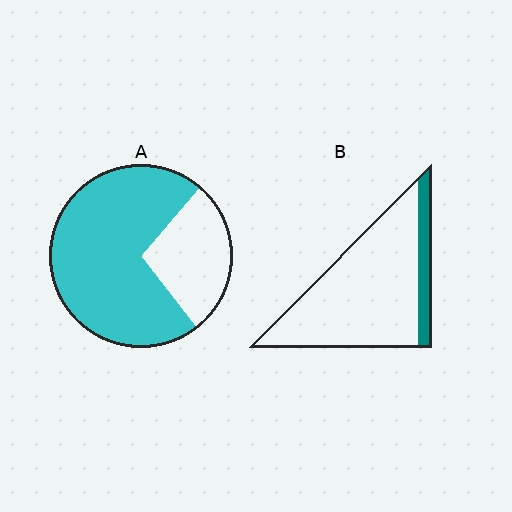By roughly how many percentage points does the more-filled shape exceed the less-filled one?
By roughly 55 percentage points (A over B).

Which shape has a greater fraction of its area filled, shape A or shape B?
Shape A.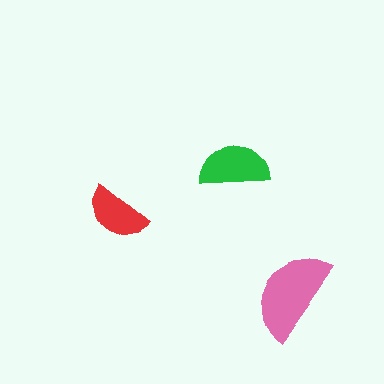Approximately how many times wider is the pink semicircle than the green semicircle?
About 1.5 times wider.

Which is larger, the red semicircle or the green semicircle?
The green one.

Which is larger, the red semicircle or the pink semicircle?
The pink one.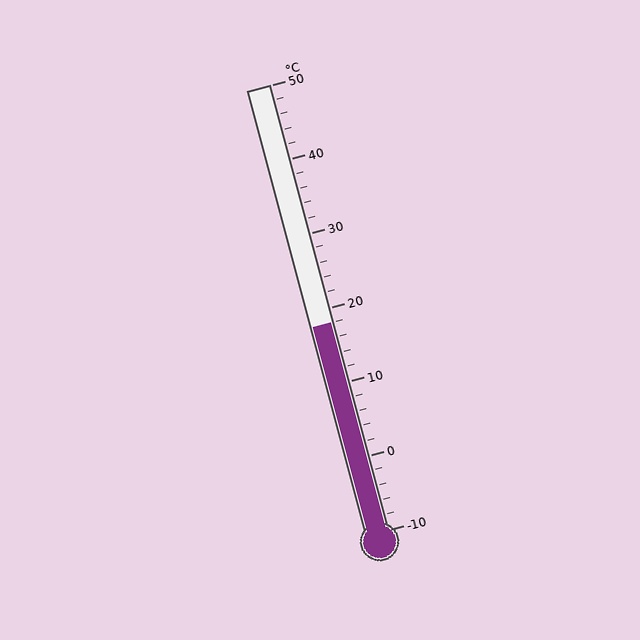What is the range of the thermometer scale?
The thermometer scale ranges from -10°C to 50°C.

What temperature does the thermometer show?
The thermometer shows approximately 18°C.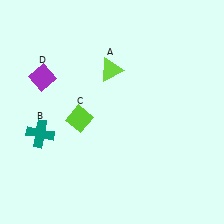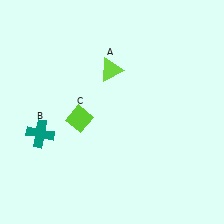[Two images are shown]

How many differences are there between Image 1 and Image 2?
There is 1 difference between the two images.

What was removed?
The purple diamond (D) was removed in Image 2.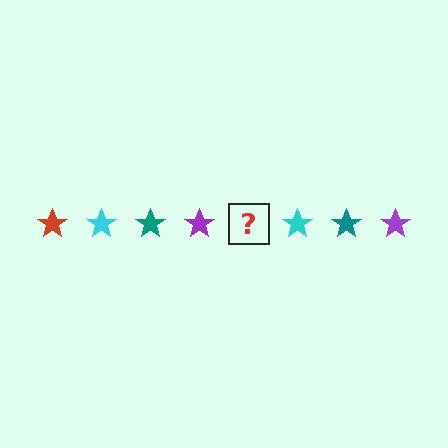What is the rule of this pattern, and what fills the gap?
The rule is that the pattern cycles through red, cyan, teal, purple stars. The gap should be filled with a red star.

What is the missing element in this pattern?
The missing element is a red star.